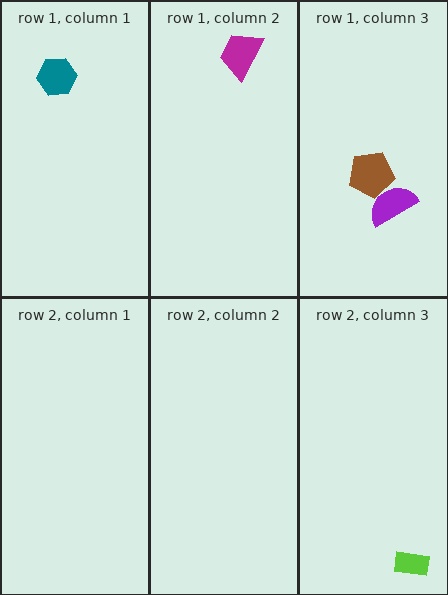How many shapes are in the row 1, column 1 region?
1.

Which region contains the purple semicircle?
The row 1, column 3 region.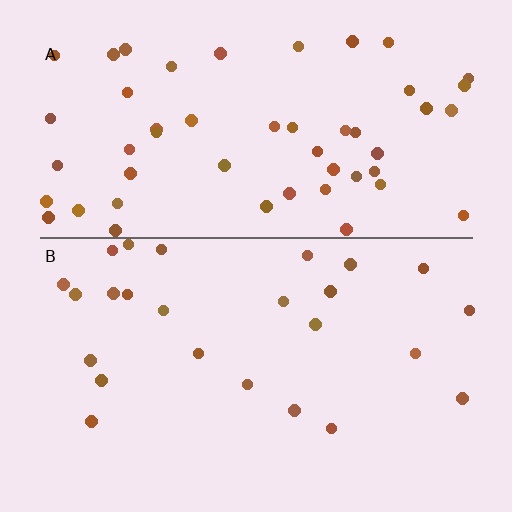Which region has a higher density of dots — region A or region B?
A (the top).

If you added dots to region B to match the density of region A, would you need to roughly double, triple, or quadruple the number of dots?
Approximately double.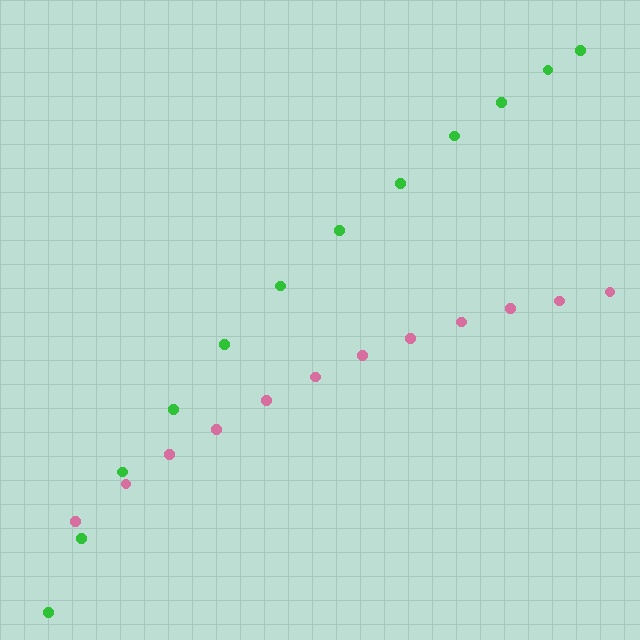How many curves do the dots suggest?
There are 2 distinct paths.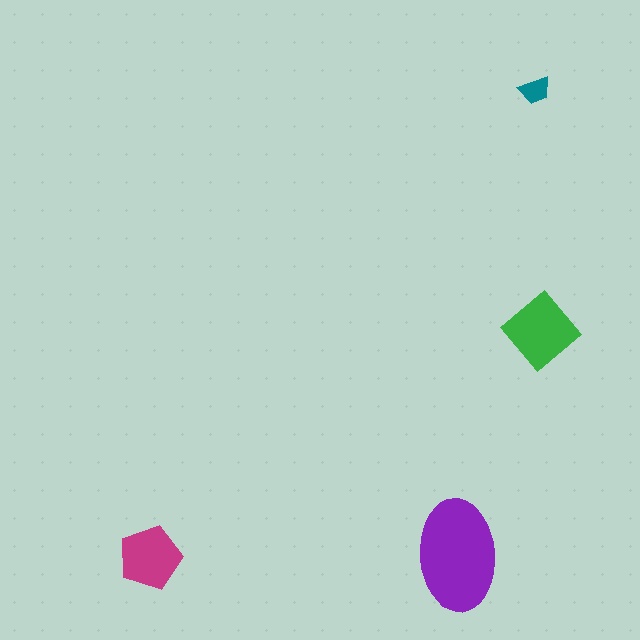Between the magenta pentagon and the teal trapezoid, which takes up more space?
The magenta pentagon.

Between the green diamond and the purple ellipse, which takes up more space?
The purple ellipse.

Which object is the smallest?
The teal trapezoid.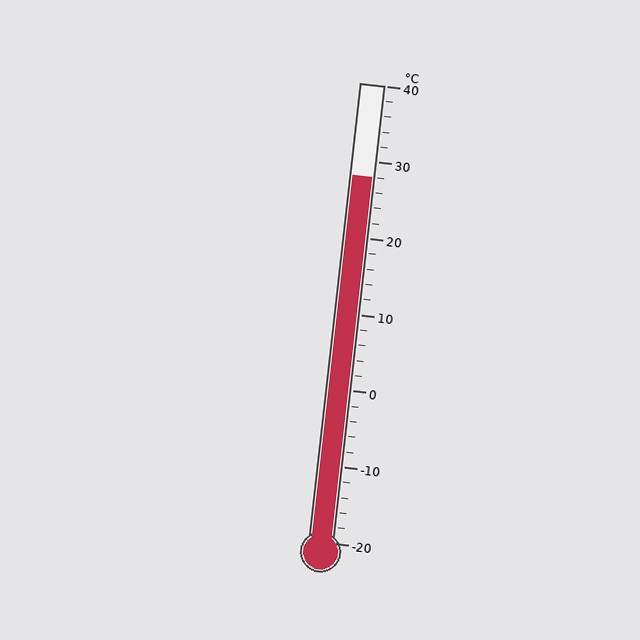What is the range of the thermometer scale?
The thermometer scale ranges from -20°C to 40°C.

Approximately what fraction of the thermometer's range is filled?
The thermometer is filled to approximately 80% of its range.